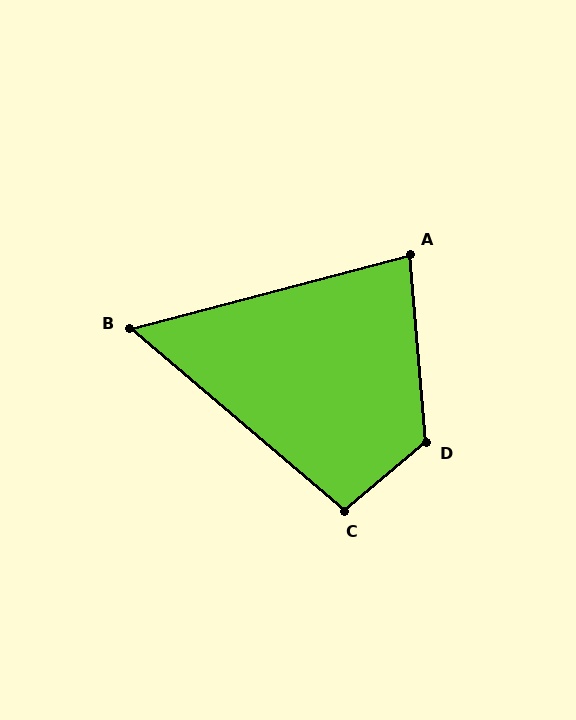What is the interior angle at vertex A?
Approximately 80 degrees (acute).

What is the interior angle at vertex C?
Approximately 100 degrees (obtuse).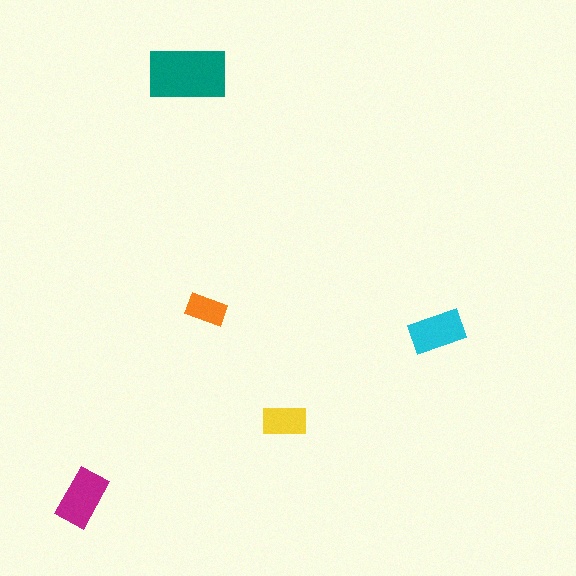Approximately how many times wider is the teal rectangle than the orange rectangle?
About 2 times wider.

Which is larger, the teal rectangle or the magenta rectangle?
The teal one.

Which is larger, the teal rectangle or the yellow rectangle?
The teal one.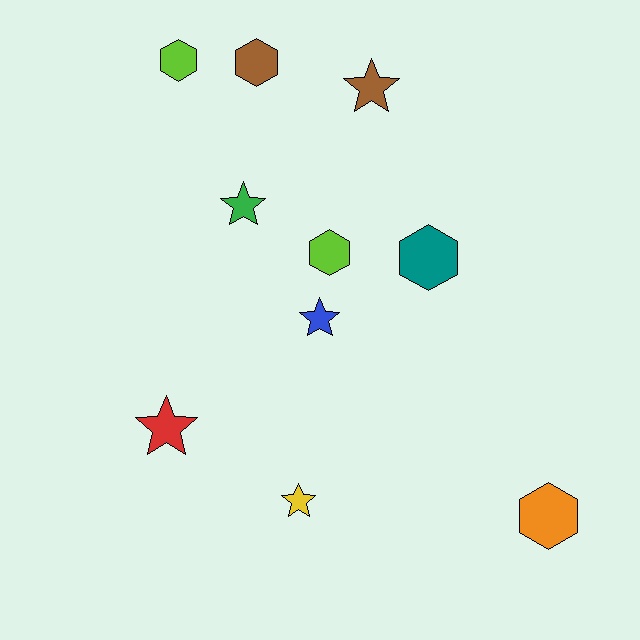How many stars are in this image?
There are 5 stars.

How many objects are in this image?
There are 10 objects.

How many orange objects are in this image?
There is 1 orange object.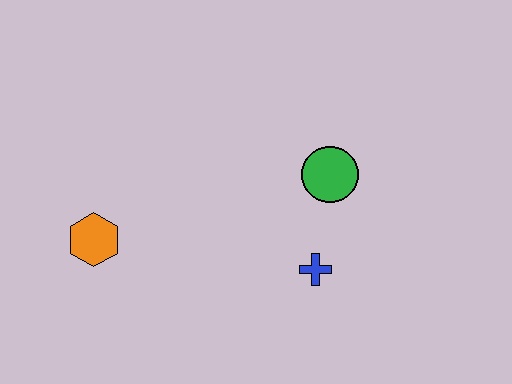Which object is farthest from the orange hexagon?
The green circle is farthest from the orange hexagon.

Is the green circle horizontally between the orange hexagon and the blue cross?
No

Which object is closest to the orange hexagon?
The blue cross is closest to the orange hexagon.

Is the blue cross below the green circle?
Yes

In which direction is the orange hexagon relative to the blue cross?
The orange hexagon is to the left of the blue cross.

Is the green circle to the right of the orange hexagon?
Yes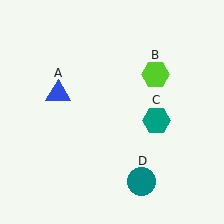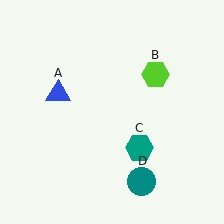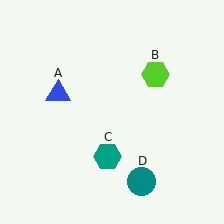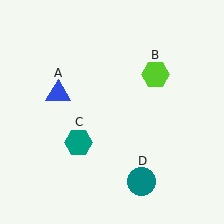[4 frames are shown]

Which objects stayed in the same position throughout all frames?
Blue triangle (object A) and lime hexagon (object B) and teal circle (object D) remained stationary.